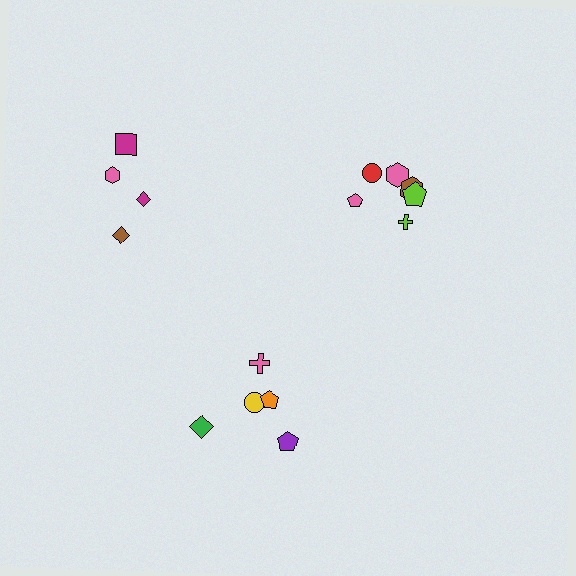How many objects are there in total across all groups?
There are 15 objects.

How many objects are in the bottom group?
There are 5 objects.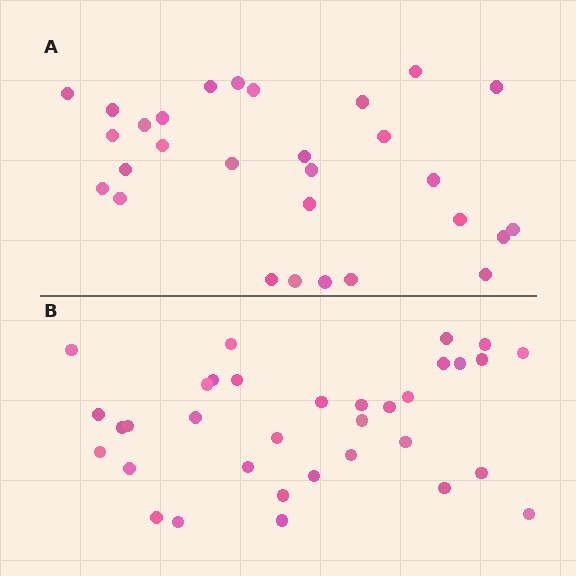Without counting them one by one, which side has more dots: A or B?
Region B (the bottom region) has more dots.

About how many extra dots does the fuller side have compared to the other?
Region B has about 5 more dots than region A.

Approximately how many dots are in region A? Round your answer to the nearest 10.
About 30 dots. (The exact count is 29, which rounds to 30.)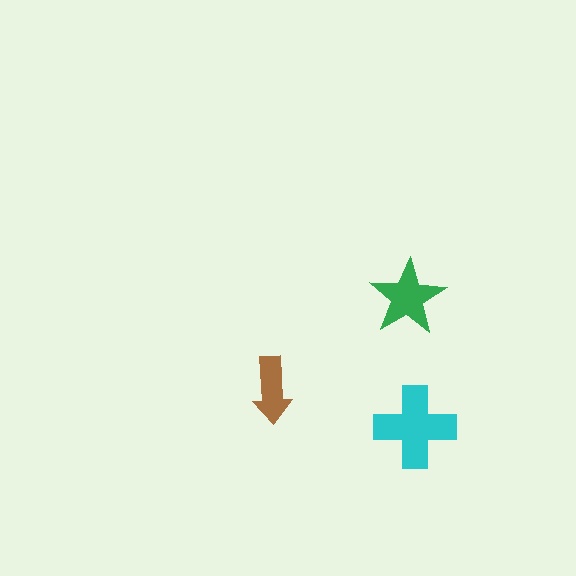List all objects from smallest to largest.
The brown arrow, the green star, the cyan cross.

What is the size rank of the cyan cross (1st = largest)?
1st.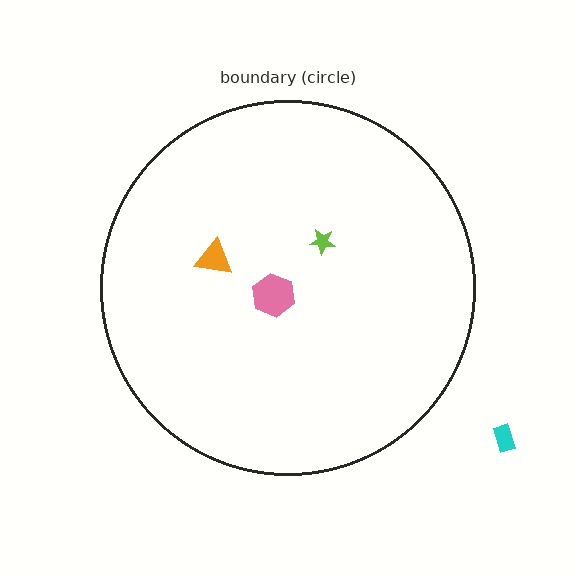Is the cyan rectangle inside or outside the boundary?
Outside.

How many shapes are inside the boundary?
3 inside, 1 outside.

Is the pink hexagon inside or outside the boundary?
Inside.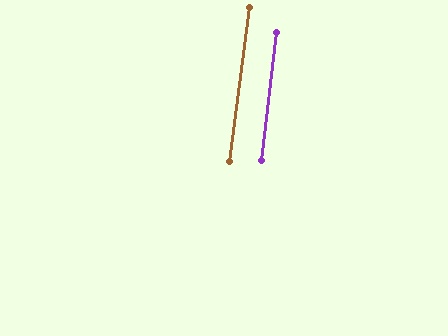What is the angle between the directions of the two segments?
Approximately 1 degree.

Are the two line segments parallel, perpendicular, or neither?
Parallel — their directions differ by only 1.0°.